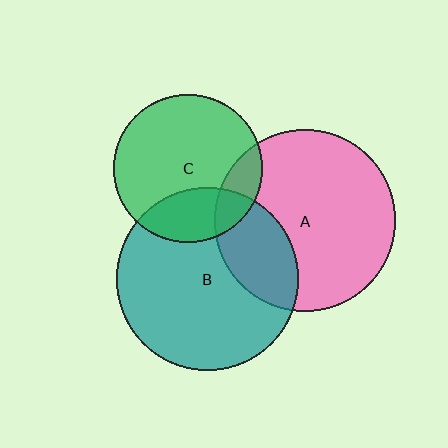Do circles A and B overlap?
Yes.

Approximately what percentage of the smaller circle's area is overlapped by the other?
Approximately 25%.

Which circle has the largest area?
Circle B (teal).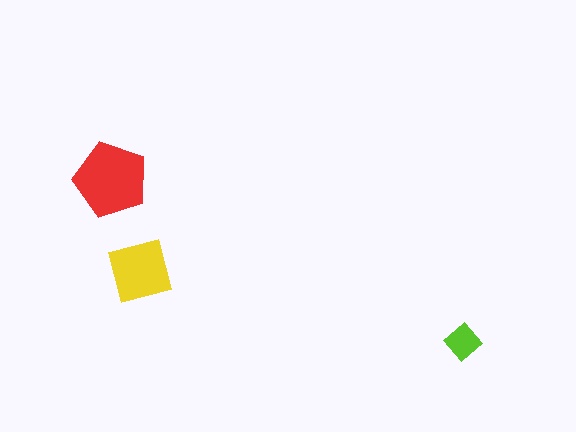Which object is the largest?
The red pentagon.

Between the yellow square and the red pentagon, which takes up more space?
The red pentagon.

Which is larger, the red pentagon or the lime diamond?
The red pentagon.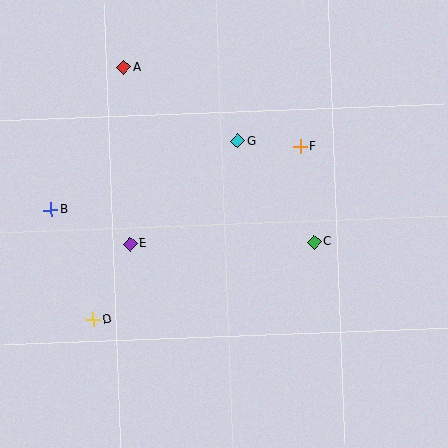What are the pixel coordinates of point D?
Point D is at (93, 320).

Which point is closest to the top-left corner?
Point A is closest to the top-left corner.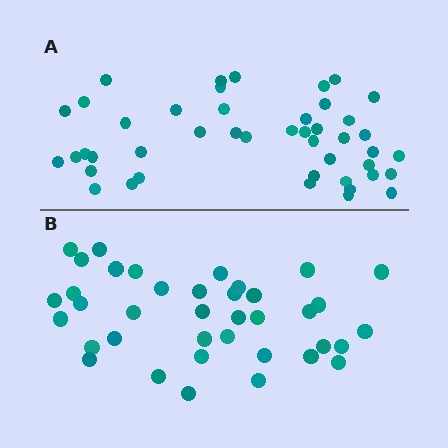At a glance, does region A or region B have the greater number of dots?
Region A (the top region) has more dots.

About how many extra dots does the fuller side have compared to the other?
Region A has roughly 8 or so more dots than region B.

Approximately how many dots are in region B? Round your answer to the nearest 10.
About 40 dots. (The exact count is 38, which rounds to 40.)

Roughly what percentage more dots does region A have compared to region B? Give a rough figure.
About 20% more.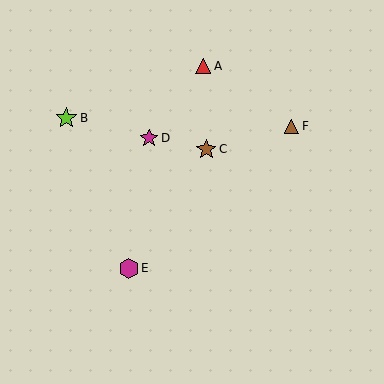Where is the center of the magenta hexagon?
The center of the magenta hexagon is at (129, 268).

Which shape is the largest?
The lime star (labeled B) is the largest.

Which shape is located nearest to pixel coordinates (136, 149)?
The magenta star (labeled D) at (149, 138) is nearest to that location.